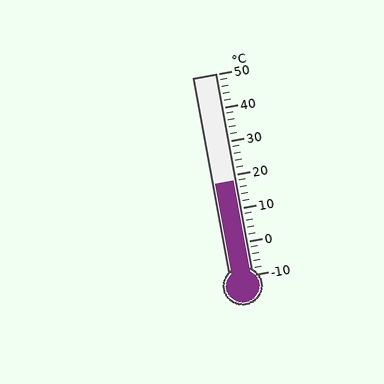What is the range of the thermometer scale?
The thermometer scale ranges from -10°C to 50°C.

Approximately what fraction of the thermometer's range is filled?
The thermometer is filled to approximately 45% of its range.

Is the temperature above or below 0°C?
The temperature is above 0°C.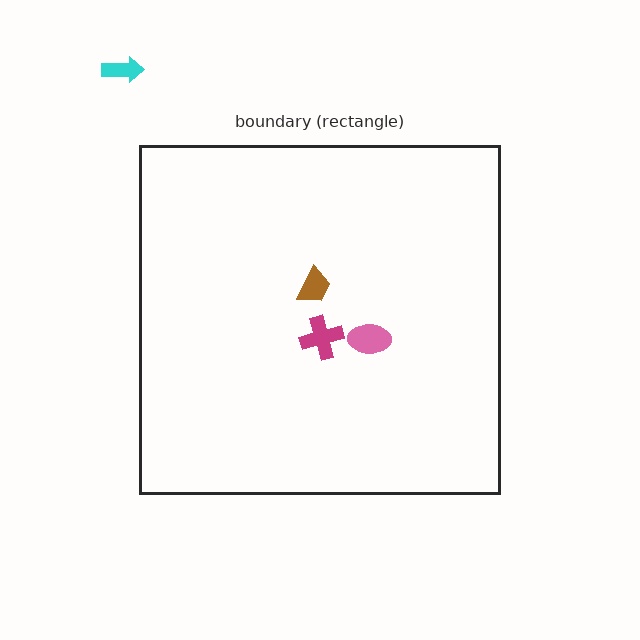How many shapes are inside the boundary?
3 inside, 1 outside.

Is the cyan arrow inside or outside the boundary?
Outside.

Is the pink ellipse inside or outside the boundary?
Inside.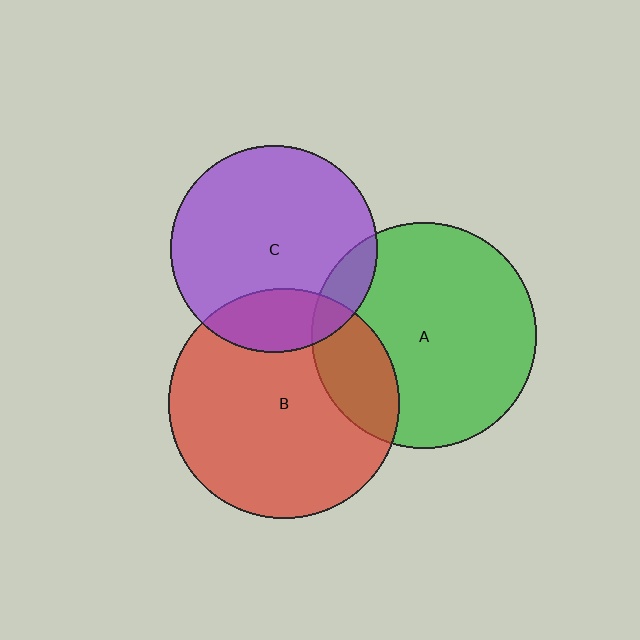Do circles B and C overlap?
Yes.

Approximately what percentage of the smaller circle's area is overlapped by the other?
Approximately 20%.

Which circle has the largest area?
Circle B (red).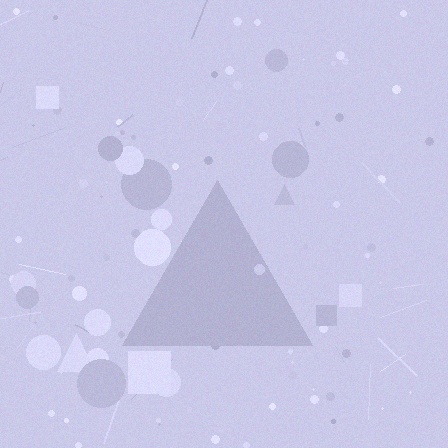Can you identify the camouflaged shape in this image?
The camouflaged shape is a triangle.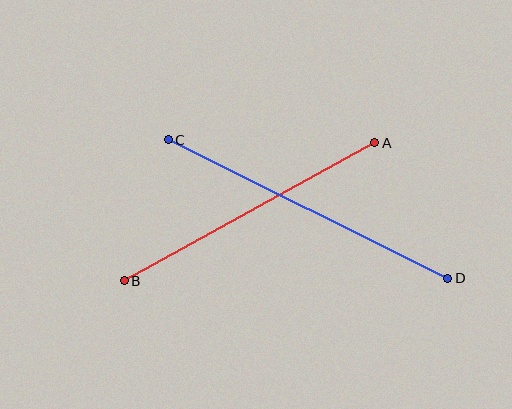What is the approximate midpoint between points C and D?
The midpoint is at approximately (308, 209) pixels.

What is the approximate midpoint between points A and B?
The midpoint is at approximately (249, 212) pixels.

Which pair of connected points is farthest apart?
Points C and D are farthest apart.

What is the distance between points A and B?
The distance is approximately 286 pixels.